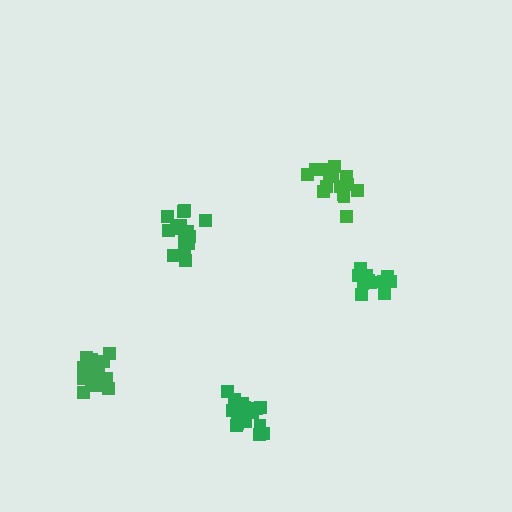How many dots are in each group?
Group 1: 17 dots, Group 2: 16 dots, Group 3: 16 dots, Group 4: 11 dots, Group 5: 15 dots (75 total).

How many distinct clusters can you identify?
There are 5 distinct clusters.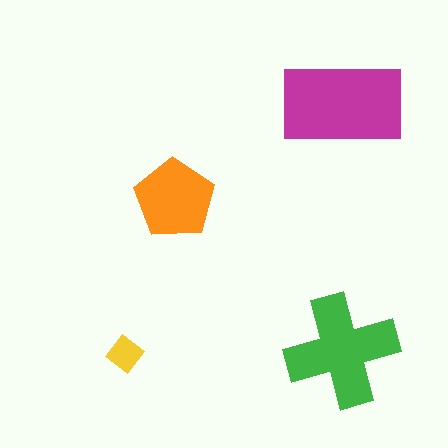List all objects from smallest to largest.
The yellow diamond, the orange pentagon, the green cross, the magenta rectangle.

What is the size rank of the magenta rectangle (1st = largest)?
1st.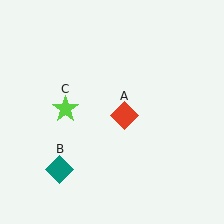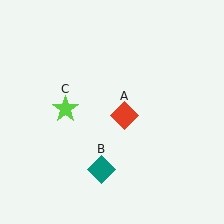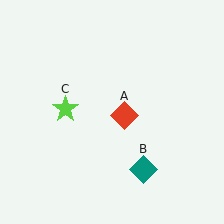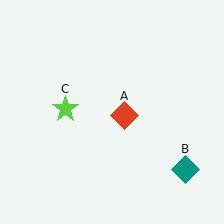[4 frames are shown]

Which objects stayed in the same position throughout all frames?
Red diamond (object A) and lime star (object C) remained stationary.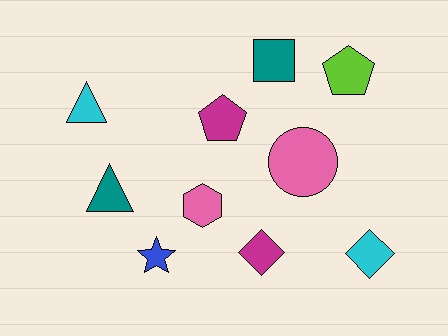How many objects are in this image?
There are 10 objects.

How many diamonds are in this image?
There are 2 diamonds.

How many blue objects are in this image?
There is 1 blue object.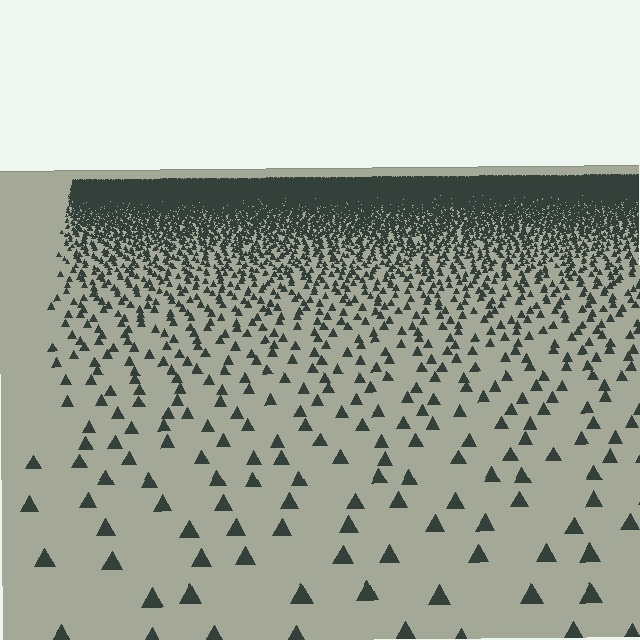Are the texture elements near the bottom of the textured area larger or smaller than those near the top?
Larger. Near the bottom, elements are closer to the viewer and appear at a bigger on-screen size.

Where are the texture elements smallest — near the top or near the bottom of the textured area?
Near the top.